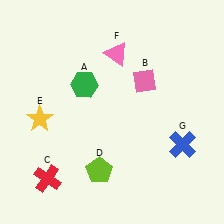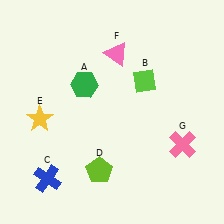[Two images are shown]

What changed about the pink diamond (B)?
In Image 1, B is pink. In Image 2, it changed to lime.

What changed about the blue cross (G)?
In Image 1, G is blue. In Image 2, it changed to pink.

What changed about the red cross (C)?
In Image 1, C is red. In Image 2, it changed to blue.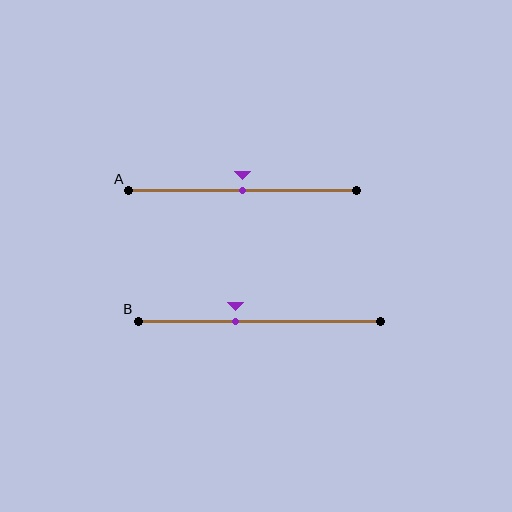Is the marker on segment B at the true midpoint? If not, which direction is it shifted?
No, the marker on segment B is shifted to the left by about 10% of the segment length.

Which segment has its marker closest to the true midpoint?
Segment A has its marker closest to the true midpoint.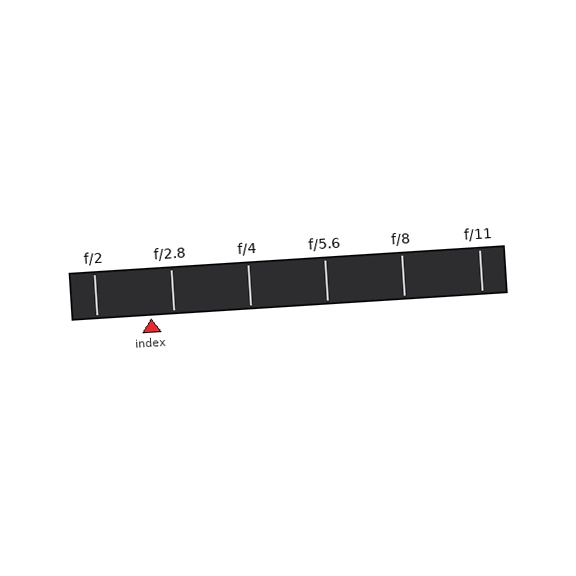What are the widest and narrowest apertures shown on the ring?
The widest aperture shown is f/2 and the narrowest is f/11.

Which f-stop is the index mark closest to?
The index mark is closest to f/2.8.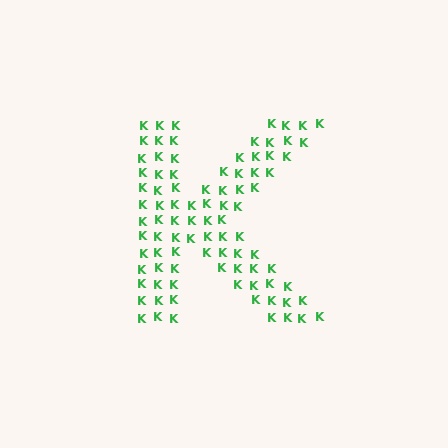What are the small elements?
The small elements are letter K's.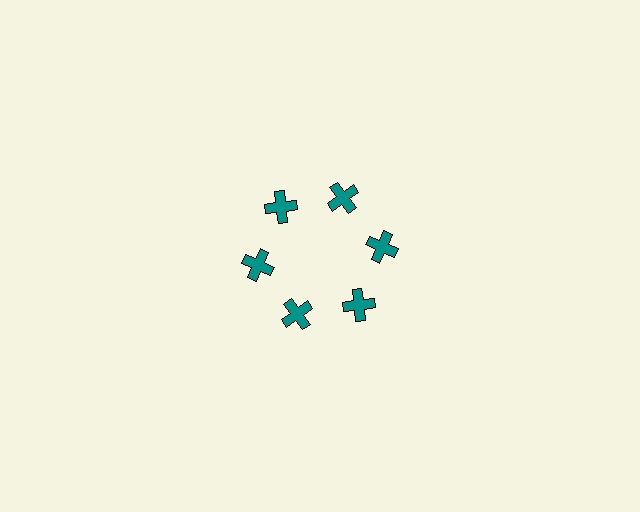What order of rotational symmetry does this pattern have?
This pattern has 6-fold rotational symmetry.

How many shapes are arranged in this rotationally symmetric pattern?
There are 6 shapes, arranged in 6 groups of 1.